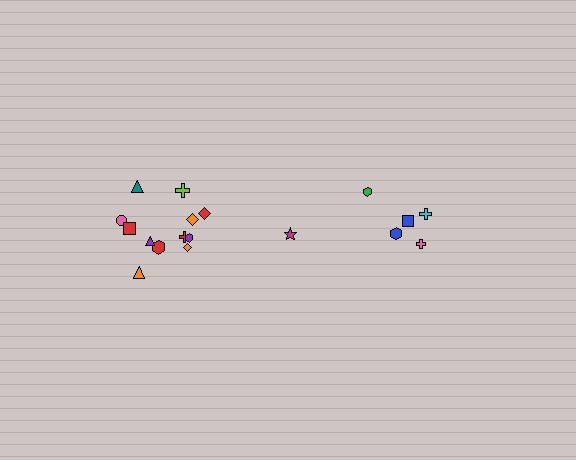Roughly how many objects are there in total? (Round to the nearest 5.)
Roughly 20 objects in total.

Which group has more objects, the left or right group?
The left group.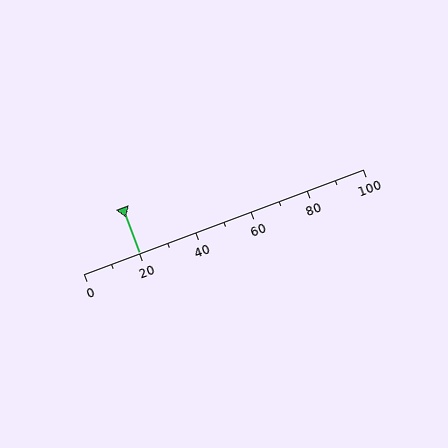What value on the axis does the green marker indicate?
The marker indicates approximately 20.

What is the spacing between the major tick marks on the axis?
The major ticks are spaced 20 apart.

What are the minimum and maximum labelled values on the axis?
The axis runs from 0 to 100.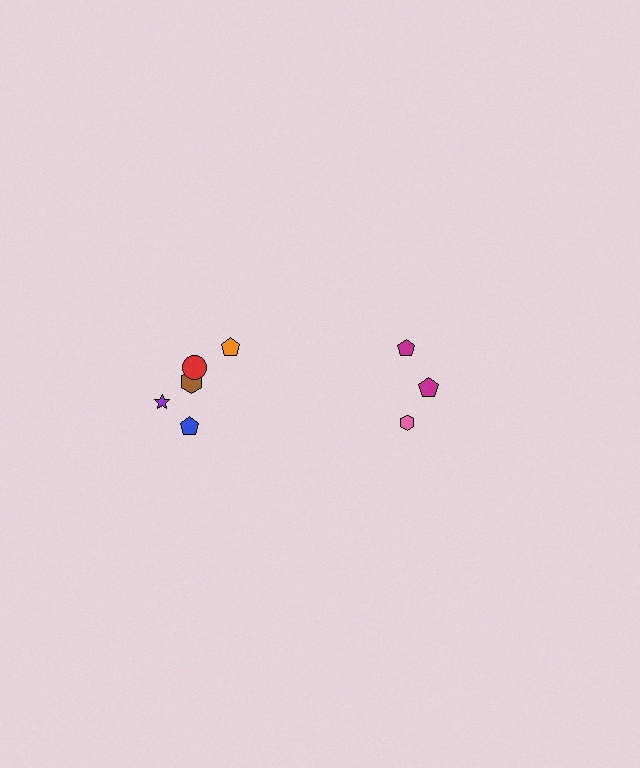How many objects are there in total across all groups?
There are 8 objects.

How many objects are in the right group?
There are 3 objects.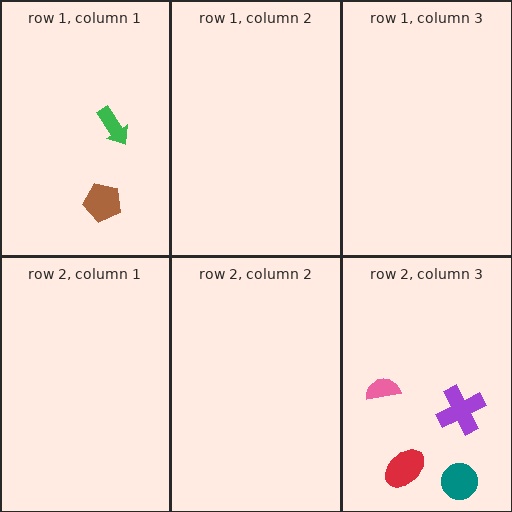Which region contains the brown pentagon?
The row 1, column 1 region.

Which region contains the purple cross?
The row 2, column 3 region.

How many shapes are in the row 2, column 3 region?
4.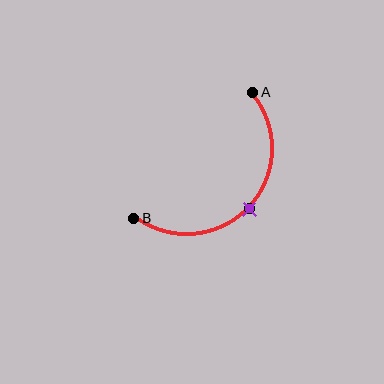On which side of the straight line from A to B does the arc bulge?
The arc bulges below and to the right of the straight line connecting A and B.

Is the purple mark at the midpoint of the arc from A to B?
Yes. The purple mark lies on the arc at equal arc-length from both A and B — it is the arc midpoint.